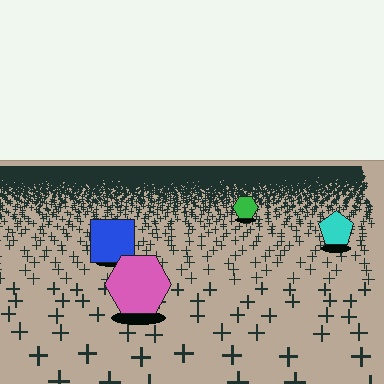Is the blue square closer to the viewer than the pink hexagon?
No. The pink hexagon is closer — you can tell from the texture gradient: the ground texture is coarser near it.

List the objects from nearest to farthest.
From nearest to farthest: the pink hexagon, the blue square, the cyan pentagon, the green hexagon.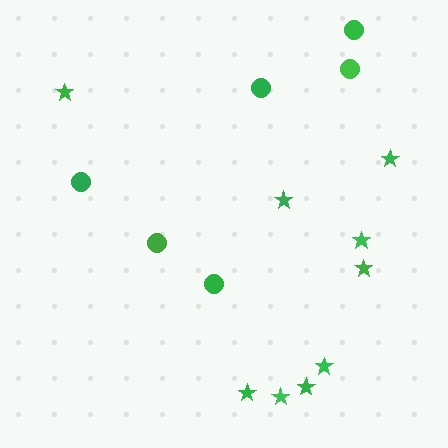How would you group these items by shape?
There are 2 groups: one group of stars (9) and one group of circles (6).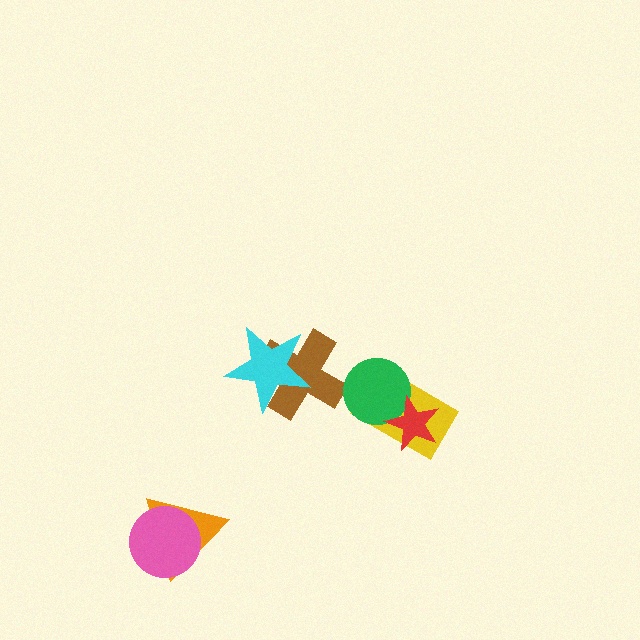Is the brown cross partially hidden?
Yes, it is partially covered by another shape.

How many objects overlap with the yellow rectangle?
2 objects overlap with the yellow rectangle.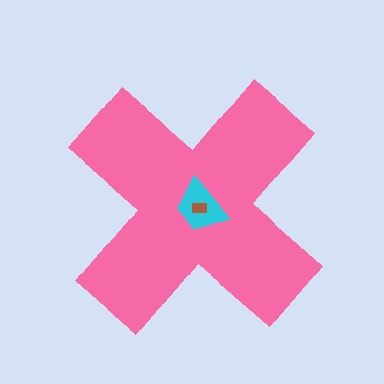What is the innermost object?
The brown rectangle.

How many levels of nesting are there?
3.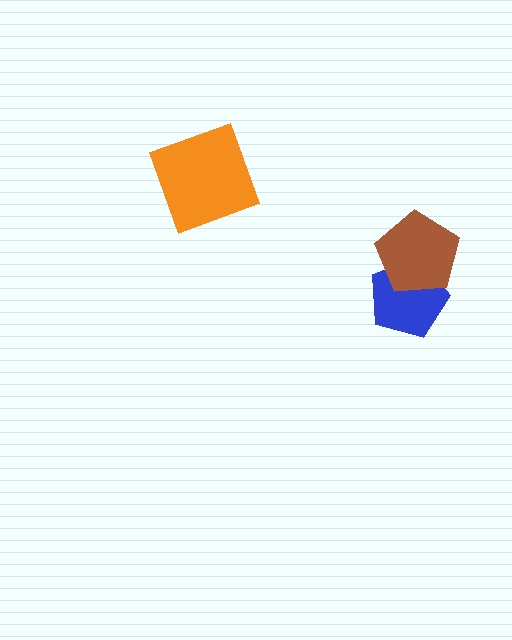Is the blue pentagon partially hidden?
Yes, it is partially covered by another shape.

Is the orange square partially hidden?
No, no other shape covers it.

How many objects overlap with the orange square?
0 objects overlap with the orange square.